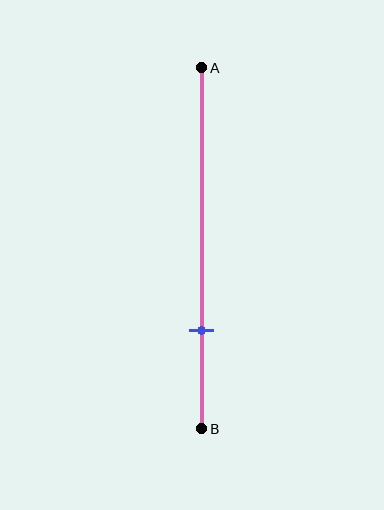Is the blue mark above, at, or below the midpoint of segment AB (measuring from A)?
The blue mark is below the midpoint of segment AB.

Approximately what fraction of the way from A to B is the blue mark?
The blue mark is approximately 75% of the way from A to B.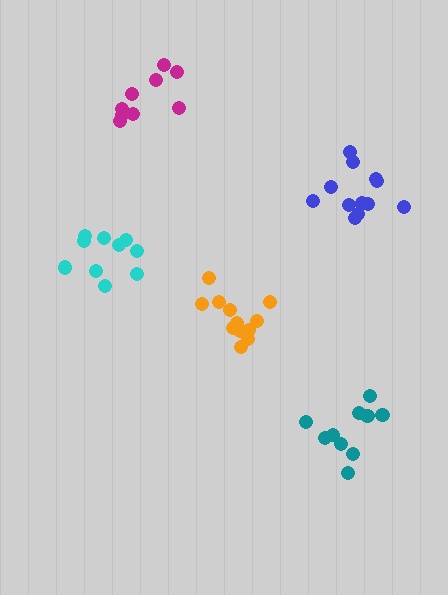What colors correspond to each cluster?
The clusters are colored: magenta, teal, orange, cyan, blue.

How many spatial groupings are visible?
There are 5 spatial groupings.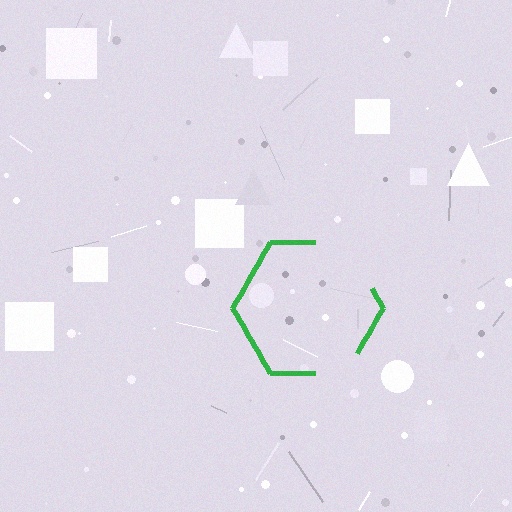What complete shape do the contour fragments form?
The contour fragments form a hexagon.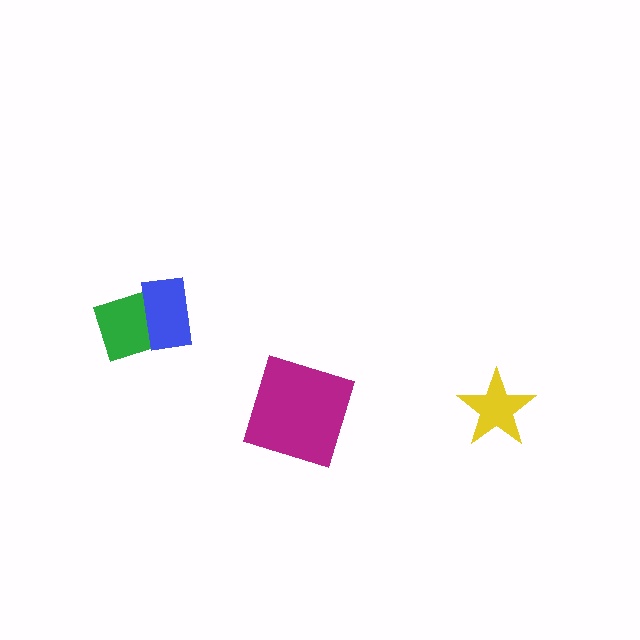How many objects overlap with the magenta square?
0 objects overlap with the magenta square.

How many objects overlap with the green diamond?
1 object overlaps with the green diamond.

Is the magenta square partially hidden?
No, no other shape covers it.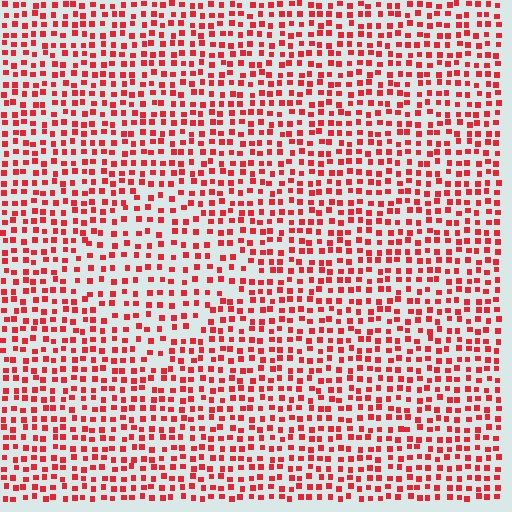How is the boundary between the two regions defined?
The boundary is defined by a change in element density (approximately 1.5x ratio). All elements are the same color, size, and shape.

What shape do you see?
I see a diamond.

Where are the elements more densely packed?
The elements are more densely packed outside the diamond boundary.